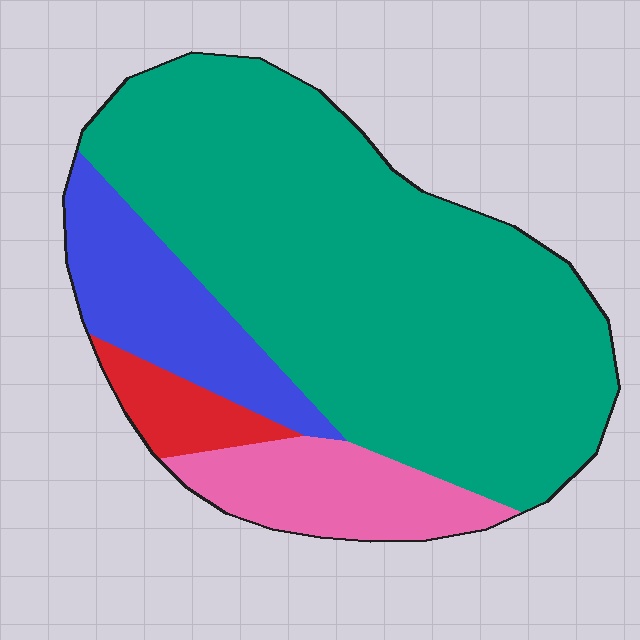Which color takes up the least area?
Red, at roughly 5%.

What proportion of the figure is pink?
Pink covers around 10% of the figure.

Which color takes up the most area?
Teal, at roughly 70%.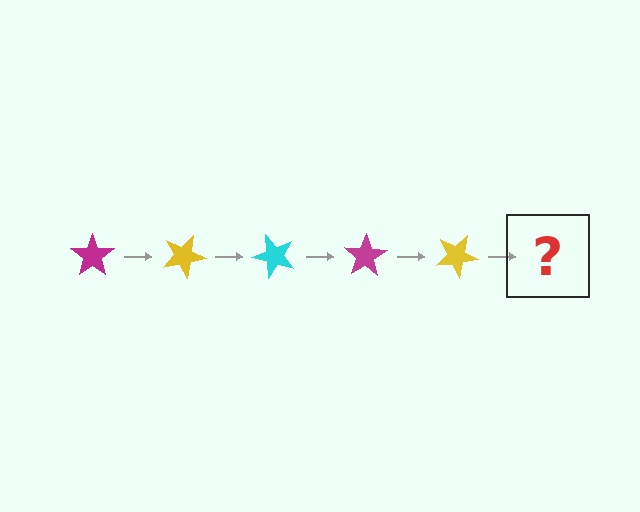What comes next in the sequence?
The next element should be a cyan star, rotated 125 degrees from the start.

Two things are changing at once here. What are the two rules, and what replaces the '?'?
The two rules are that it rotates 25 degrees each step and the color cycles through magenta, yellow, and cyan. The '?' should be a cyan star, rotated 125 degrees from the start.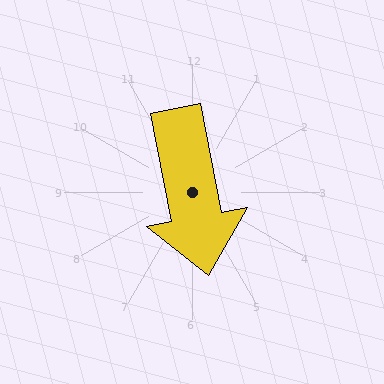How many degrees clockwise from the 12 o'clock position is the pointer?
Approximately 169 degrees.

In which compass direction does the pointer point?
South.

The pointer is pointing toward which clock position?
Roughly 6 o'clock.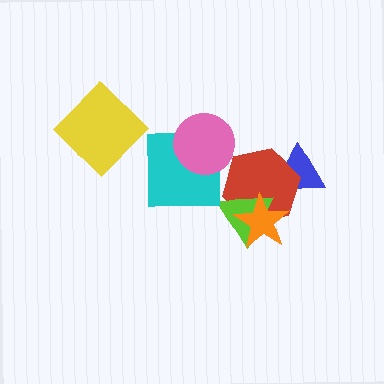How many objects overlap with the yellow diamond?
0 objects overlap with the yellow diamond.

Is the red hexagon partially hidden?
Yes, it is partially covered by another shape.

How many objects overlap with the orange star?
2 objects overlap with the orange star.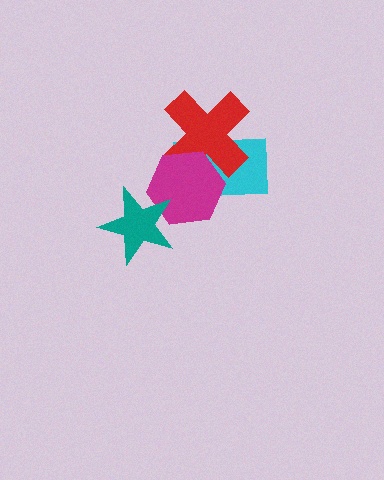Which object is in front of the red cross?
The magenta hexagon is in front of the red cross.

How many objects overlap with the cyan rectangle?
2 objects overlap with the cyan rectangle.